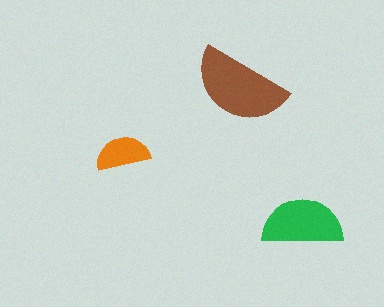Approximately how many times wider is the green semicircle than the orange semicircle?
About 1.5 times wider.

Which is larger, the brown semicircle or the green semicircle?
The brown one.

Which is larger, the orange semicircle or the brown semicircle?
The brown one.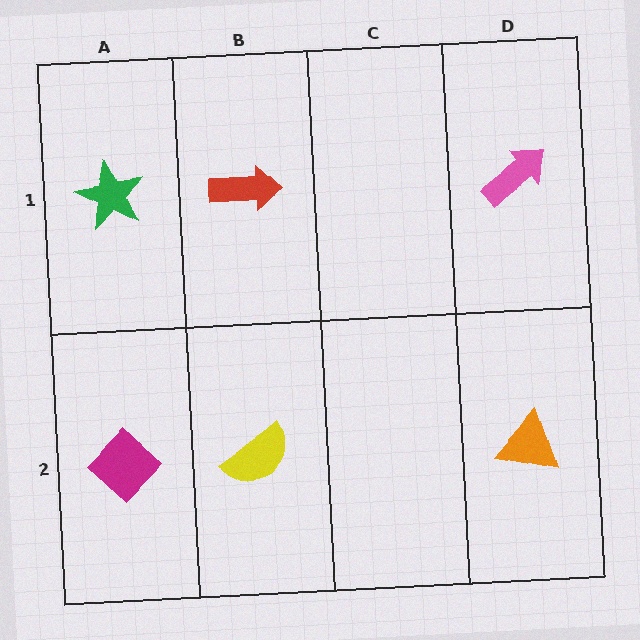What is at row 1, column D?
A pink arrow.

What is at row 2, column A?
A magenta diamond.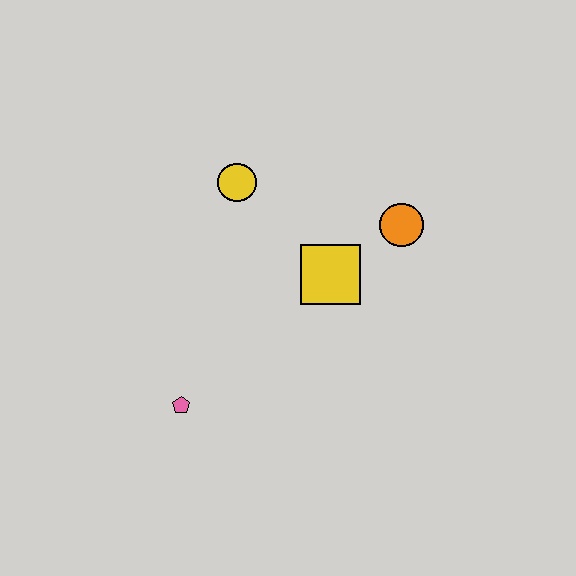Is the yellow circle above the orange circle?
Yes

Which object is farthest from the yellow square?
The pink pentagon is farthest from the yellow square.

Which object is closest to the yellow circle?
The yellow square is closest to the yellow circle.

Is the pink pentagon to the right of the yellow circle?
No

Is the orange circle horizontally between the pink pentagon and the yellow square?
No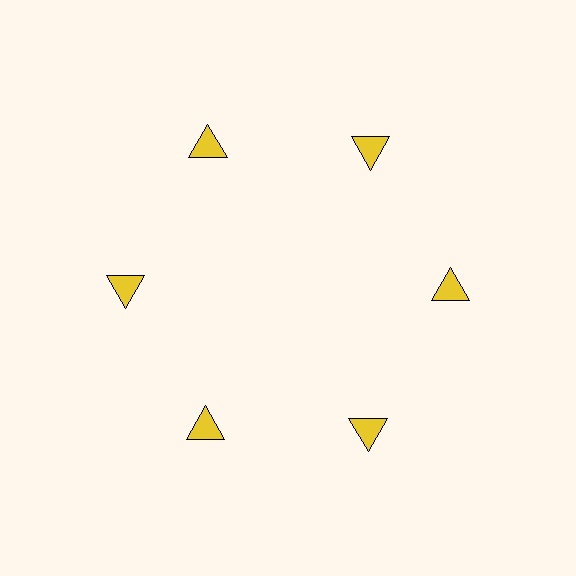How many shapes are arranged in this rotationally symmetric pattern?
There are 6 shapes, arranged in 6 groups of 1.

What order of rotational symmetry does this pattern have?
This pattern has 6-fold rotational symmetry.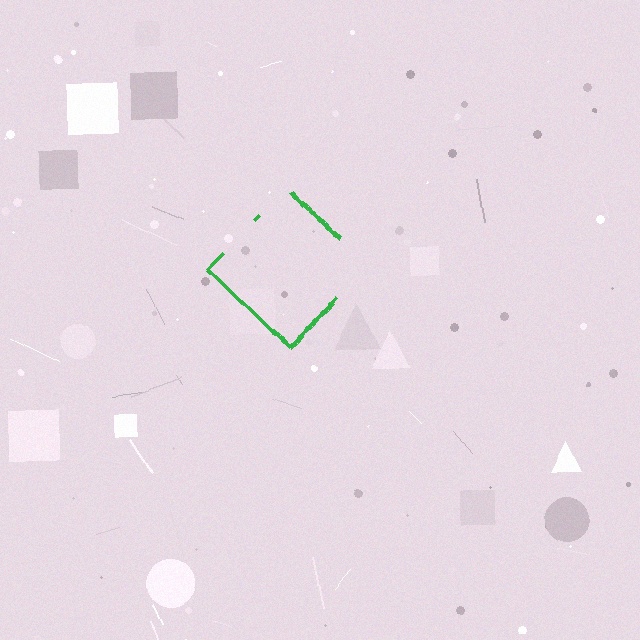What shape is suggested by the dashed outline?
The dashed outline suggests a diamond.